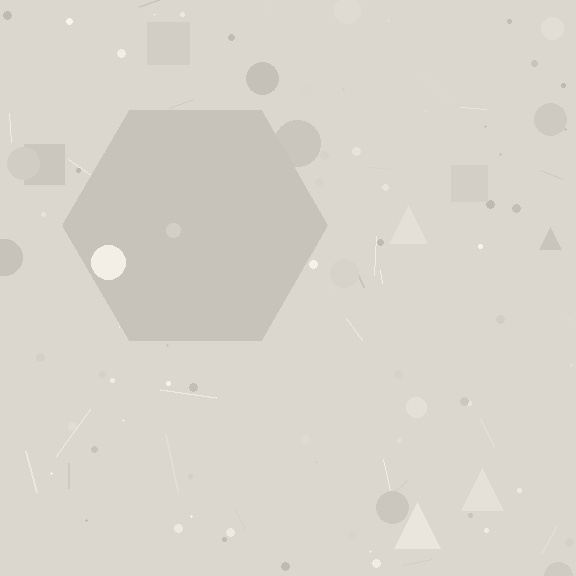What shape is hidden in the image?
A hexagon is hidden in the image.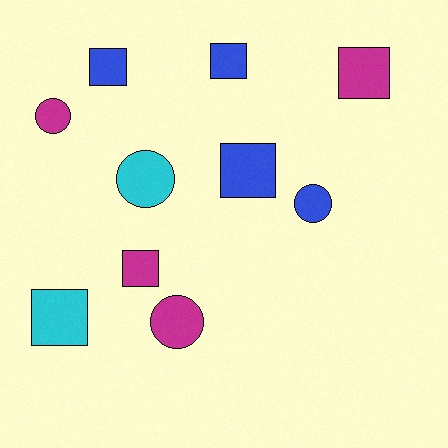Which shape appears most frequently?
Square, with 6 objects.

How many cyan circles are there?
There is 1 cyan circle.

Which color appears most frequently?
Magenta, with 4 objects.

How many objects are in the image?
There are 10 objects.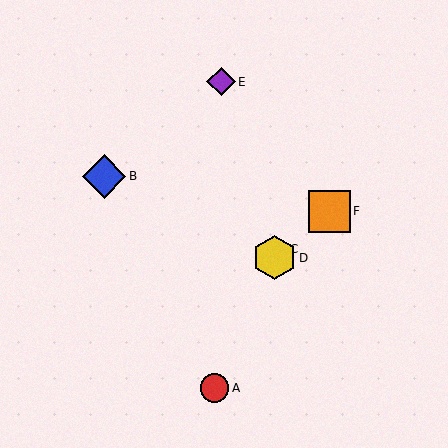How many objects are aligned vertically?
2 objects (C, D) are aligned vertically.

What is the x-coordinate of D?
Object D is at x≈274.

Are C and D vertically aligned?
Yes, both are at x≈274.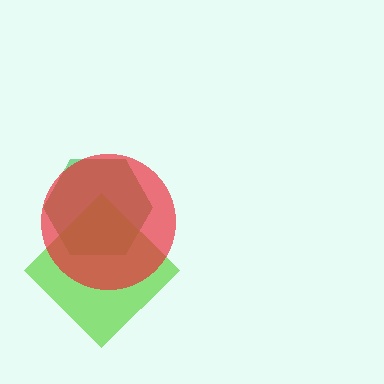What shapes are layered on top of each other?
The layered shapes are: a green hexagon, a lime diamond, a red circle.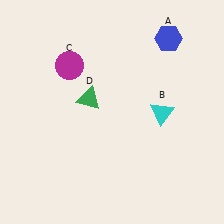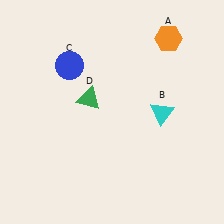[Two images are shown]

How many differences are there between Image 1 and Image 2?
There are 2 differences between the two images.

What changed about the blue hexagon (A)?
In Image 1, A is blue. In Image 2, it changed to orange.